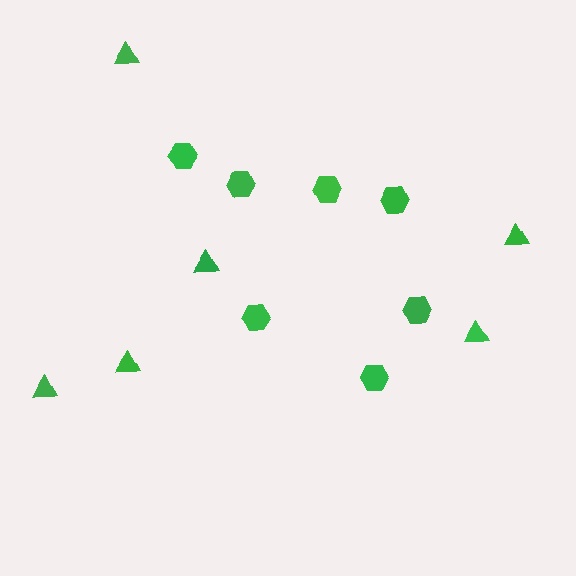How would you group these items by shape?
There are 2 groups: one group of hexagons (7) and one group of triangles (6).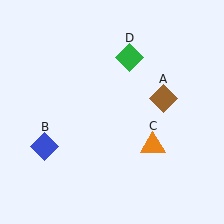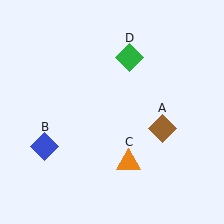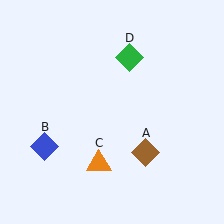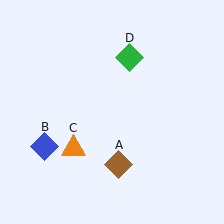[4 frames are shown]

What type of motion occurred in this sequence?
The brown diamond (object A), orange triangle (object C) rotated clockwise around the center of the scene.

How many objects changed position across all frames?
2 objects changed position: brown diamond (object A), orange triangle (object C).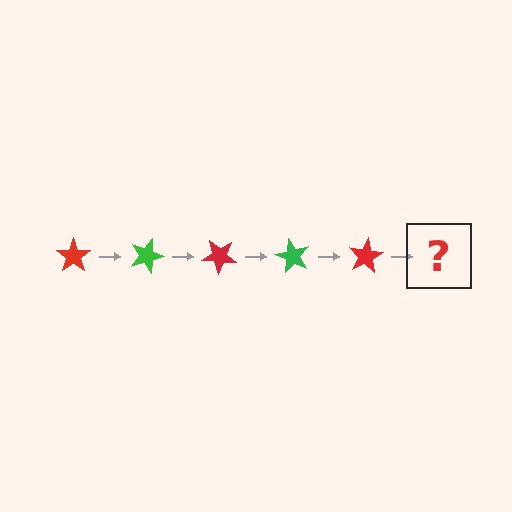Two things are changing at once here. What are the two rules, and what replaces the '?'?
The two rules are that it rotates 20 degrees each step and the color cycles through red and green. The '?' should be a green star, rotated 100 degrees from the start.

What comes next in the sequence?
The next element should be a green star, rotated 100 degrees from the start.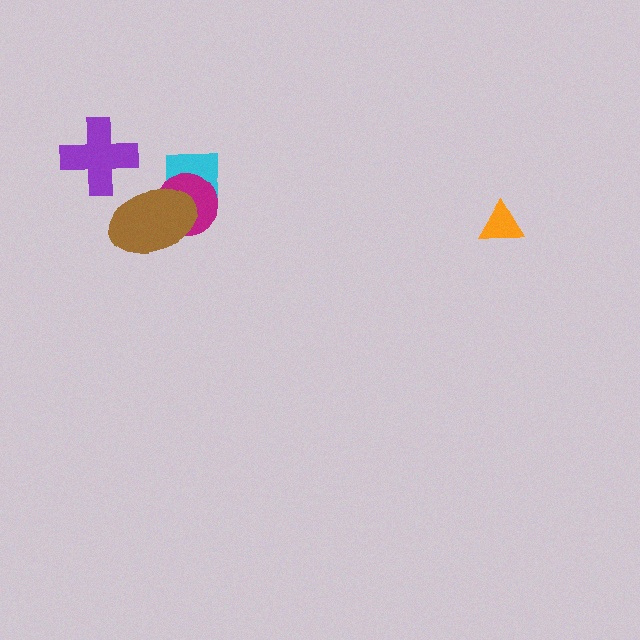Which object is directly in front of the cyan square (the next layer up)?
The magenta circle is directly in front of the cyan square.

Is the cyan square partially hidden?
Yes, it is partially covered by another shape.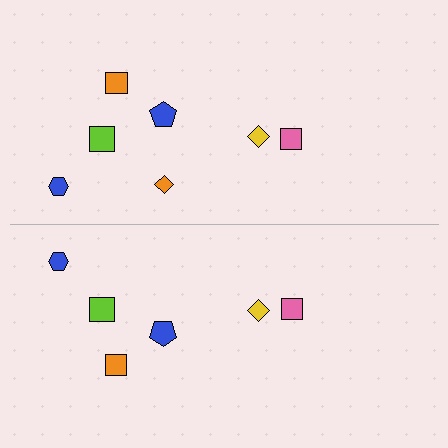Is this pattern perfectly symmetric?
No, the pattern is not perfectly symmetric. A orange diamond is missing from the bottom side.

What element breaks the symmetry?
A orange diamond is missing from the bottom side.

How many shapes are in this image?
There are 13 shapes in this image.